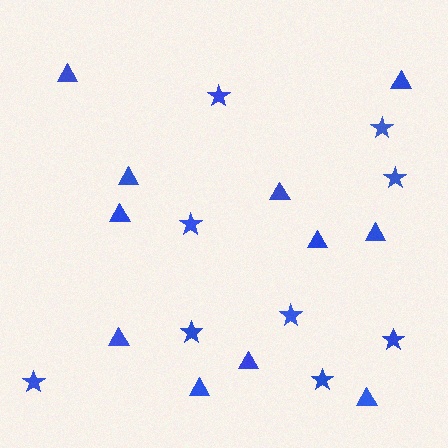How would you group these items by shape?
There are 2 groups: one group of triangles (11) and one group of stars (9).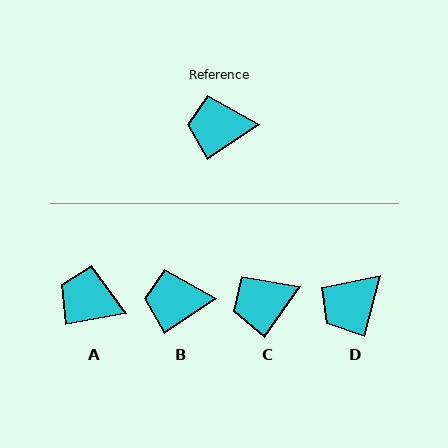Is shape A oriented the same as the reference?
No, it is off by about 24 degrees.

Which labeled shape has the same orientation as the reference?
B.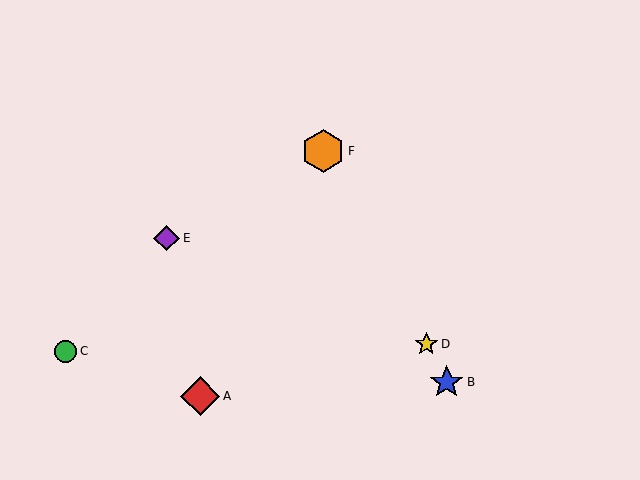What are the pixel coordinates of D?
Object D is at (426, 344).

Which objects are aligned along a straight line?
Objects B, D, F are aligned along a straight line.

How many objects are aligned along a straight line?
3 objects (B, D, F) are aligned along a straight line.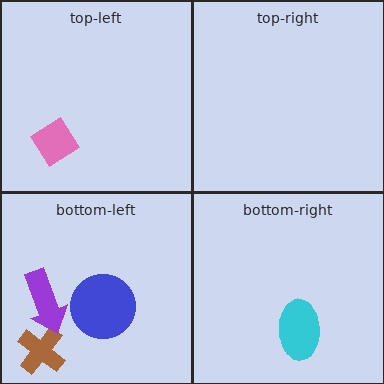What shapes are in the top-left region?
The pink diamond.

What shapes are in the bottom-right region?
The cyan ellipse.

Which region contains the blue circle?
The bottom-left region.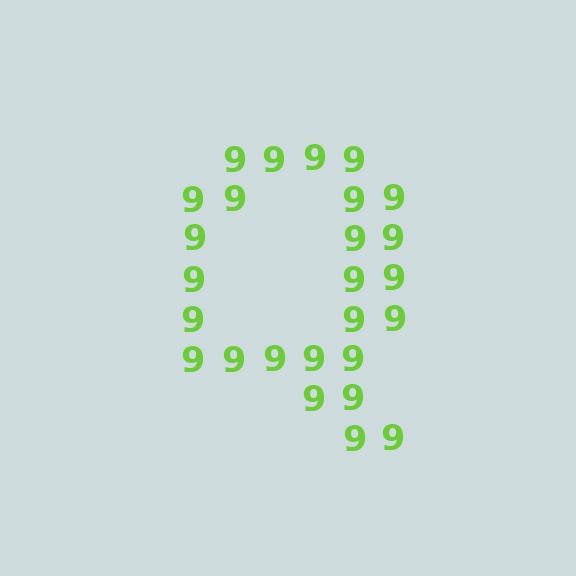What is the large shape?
The large shape is the letter Q.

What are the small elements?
The small elements are digit 9's.